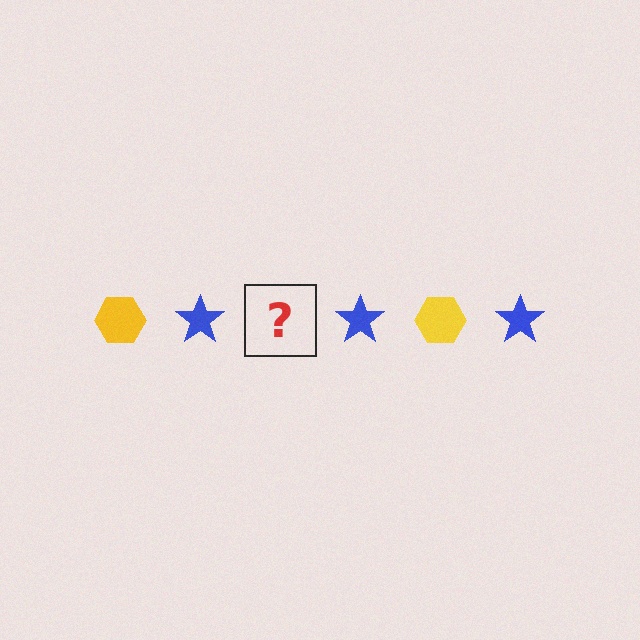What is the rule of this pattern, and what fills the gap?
The rule is that the pattern alternates between yellow hexagon and blue star. The gap should be filled with a yellow hexagon.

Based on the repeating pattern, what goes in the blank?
The blank should be a yellow hexagon.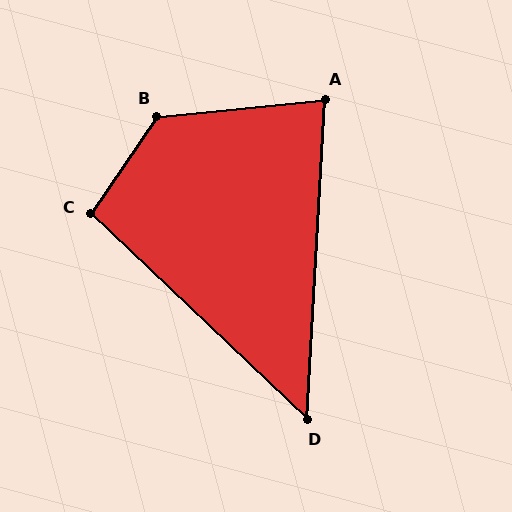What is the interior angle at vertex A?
Approximately 81 degrees (acute).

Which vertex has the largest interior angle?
B, at approximately 130 degrees.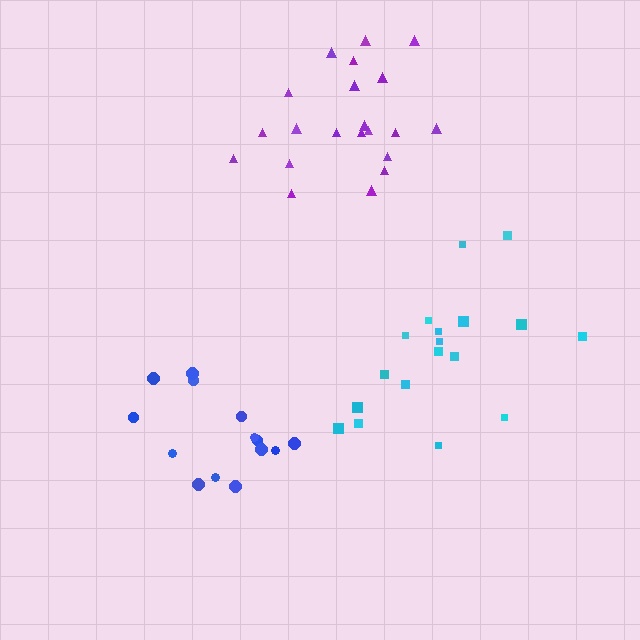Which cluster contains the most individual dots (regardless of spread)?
Purple (21).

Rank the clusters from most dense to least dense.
purple, cyan, blue.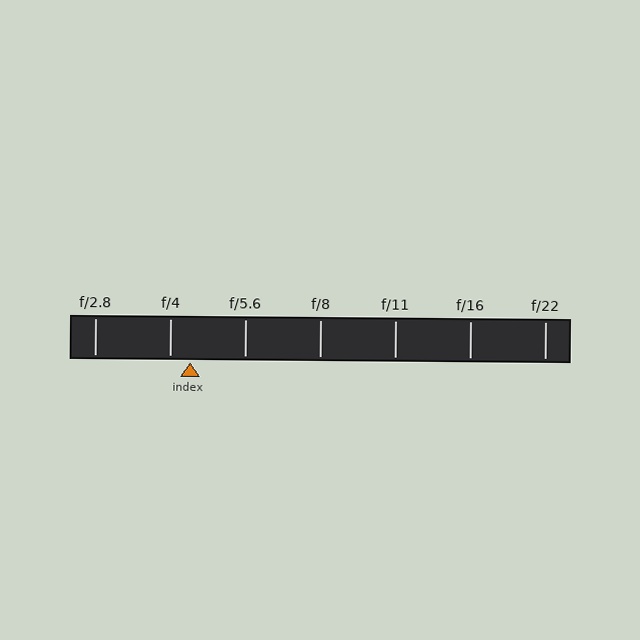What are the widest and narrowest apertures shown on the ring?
The widest aperture shown is f/2.8 and the narrowest is f/22.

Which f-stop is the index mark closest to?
The index mark is closest to f/4.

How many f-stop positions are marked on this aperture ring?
There are 7 f-stop positions marked.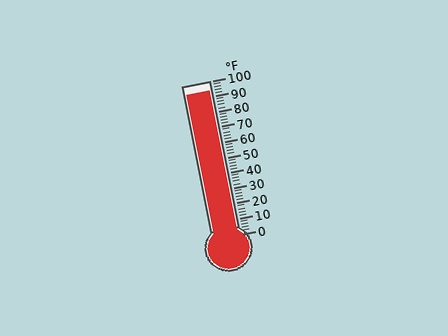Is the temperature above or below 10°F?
The temperature is above 10°F.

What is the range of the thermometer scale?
The thermometer scale ranges from 0°F to 100°F.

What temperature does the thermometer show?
The thermometer shows approximately 94°F.